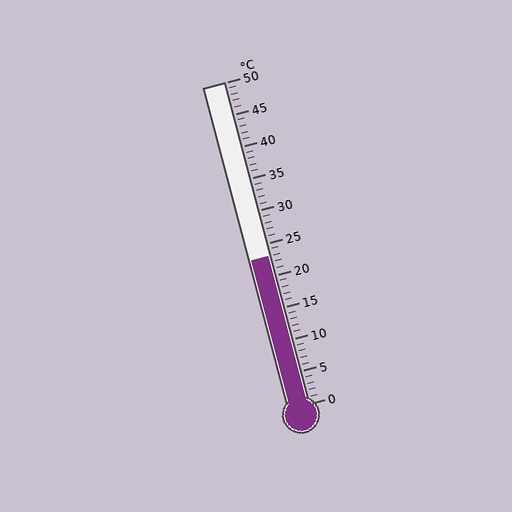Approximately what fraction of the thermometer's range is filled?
The thermometer is filled to approximately 45% of its range.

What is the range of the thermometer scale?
The thermometer scale ranges from 0°C to 50°C.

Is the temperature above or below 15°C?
The temperature is above 15°C.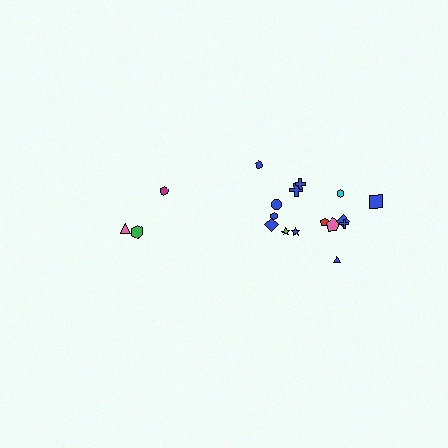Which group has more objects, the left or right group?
The right group.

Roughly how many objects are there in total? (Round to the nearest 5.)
Roughly 20 objects in total.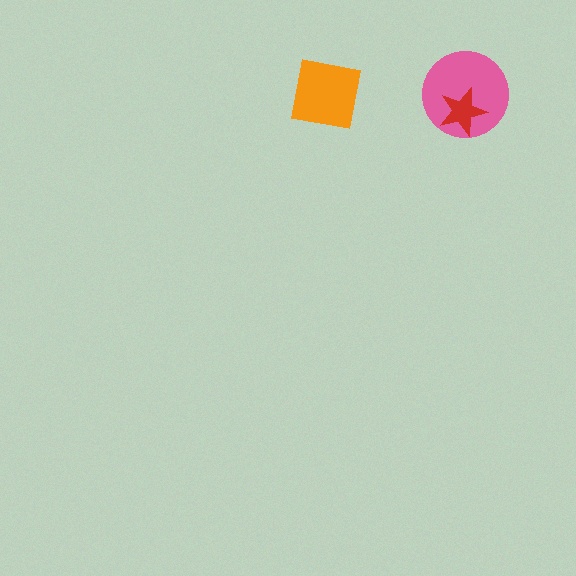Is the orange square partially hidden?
No, no other shape covers it.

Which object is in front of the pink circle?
The red star is in front of the pink circle.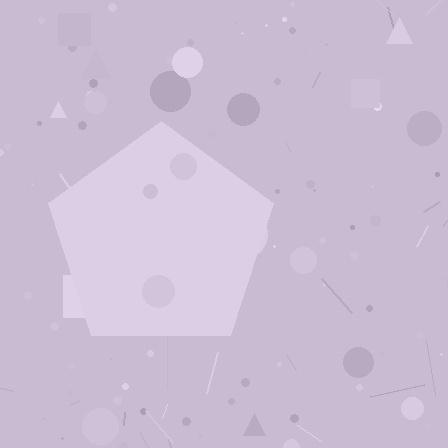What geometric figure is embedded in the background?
A pentagon is embedded in the background.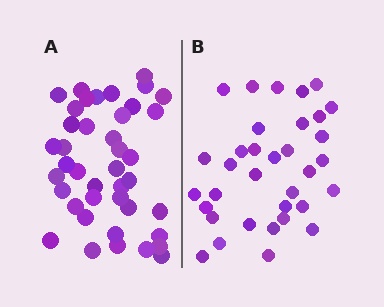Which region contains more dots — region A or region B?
Region A (the left region) has more dots.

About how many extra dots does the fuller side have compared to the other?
Region A has roughly 8 or so more dots than region B.